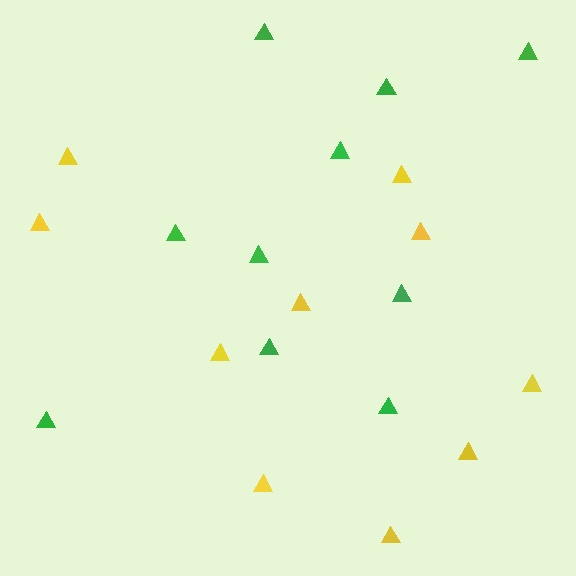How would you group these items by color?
There are 2 groups: one group of green triangles (10) and one group of yellow triangles (10).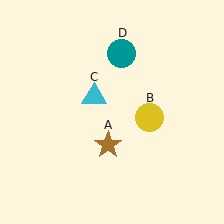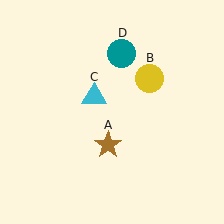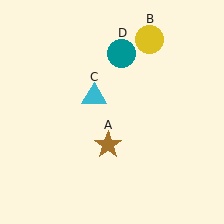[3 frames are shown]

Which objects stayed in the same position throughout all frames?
Brown star (object A) and cyan triangle (object C) and teal circle (object D) remained stationary.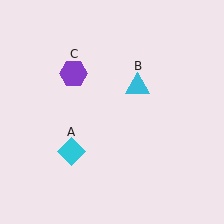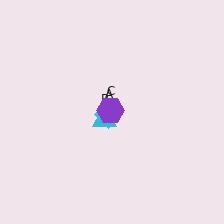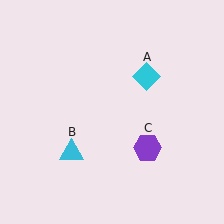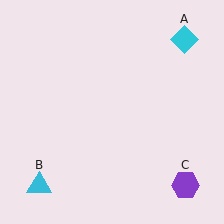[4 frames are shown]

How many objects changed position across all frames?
3 objects changed position: cyan diamond (object A), cyan triangle (object B), purple hexagon (object C).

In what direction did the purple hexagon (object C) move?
The purple hexagon (object C) moved down and to the right.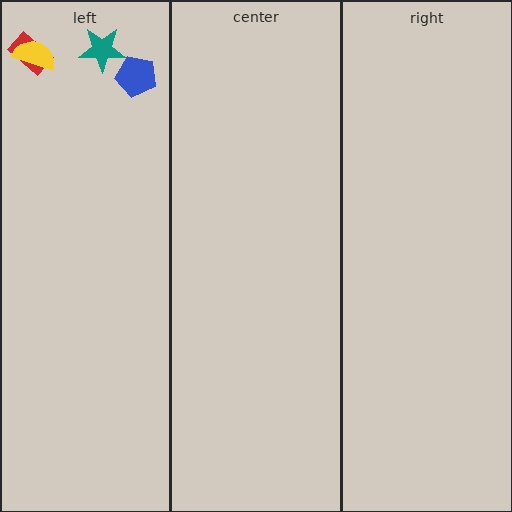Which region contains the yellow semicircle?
The left region.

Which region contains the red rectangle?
The left region.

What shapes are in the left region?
The blue pentagon, the red rectangle, the teal star, the yellow semicircle.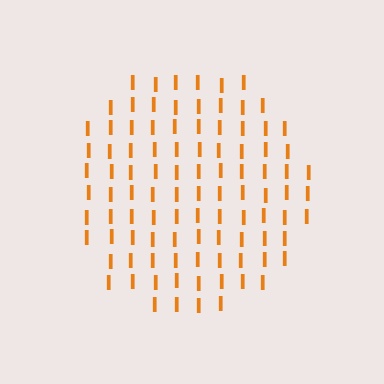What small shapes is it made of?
It is made of small letter I's.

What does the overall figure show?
The overall figure shows a circle.